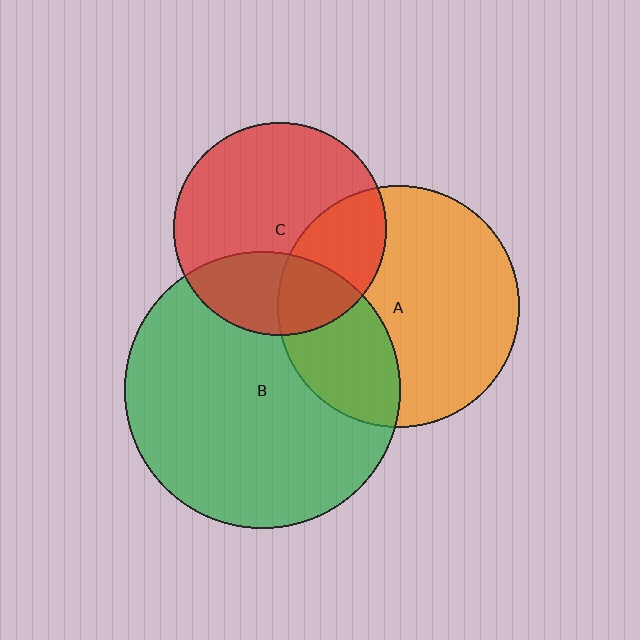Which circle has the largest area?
Circle B (green).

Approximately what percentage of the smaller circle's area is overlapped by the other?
Approximately 30%.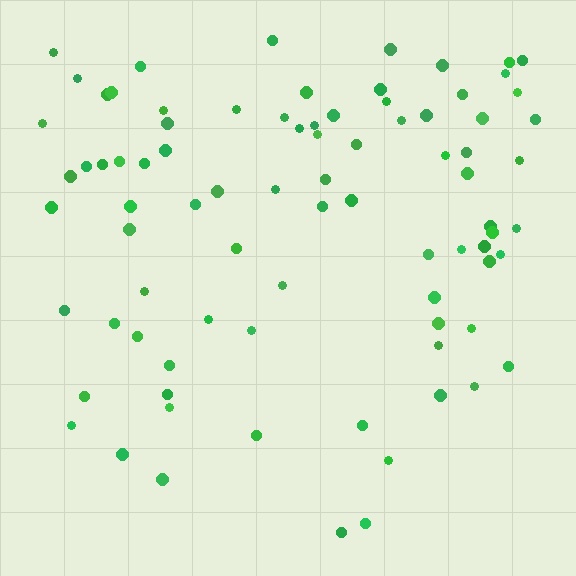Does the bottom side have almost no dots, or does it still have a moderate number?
Still a moderate number, just noticeably fewer than the top.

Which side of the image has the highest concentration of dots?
The top.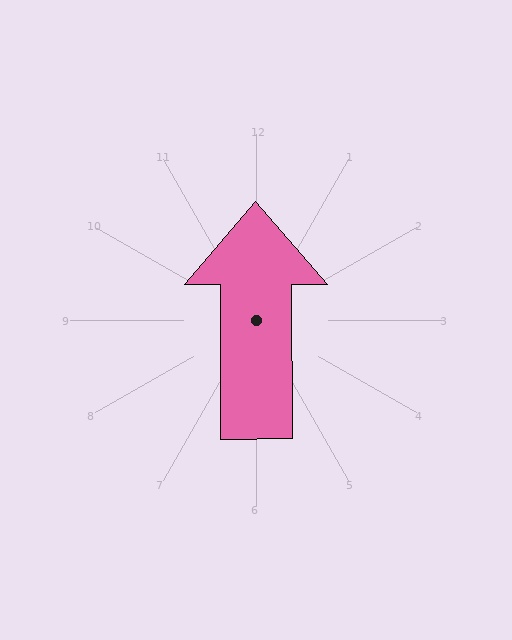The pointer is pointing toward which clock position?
Roughly 12 o'clock.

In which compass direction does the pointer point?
North.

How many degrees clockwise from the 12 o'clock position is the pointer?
Approximately 360 degrees.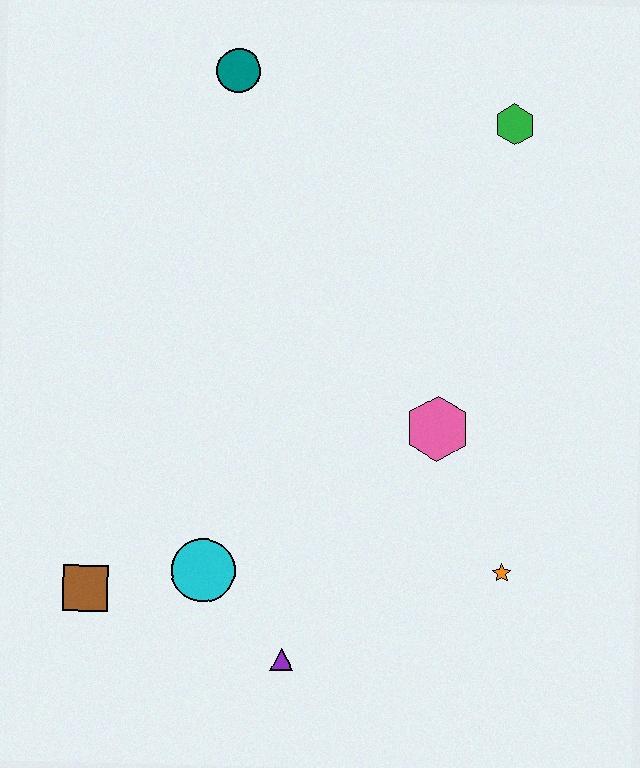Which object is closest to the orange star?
The pink hexagon is closest to the orange star.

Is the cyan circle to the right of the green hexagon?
No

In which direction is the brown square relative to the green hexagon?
The brown square is below the green hexagon.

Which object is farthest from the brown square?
The green hexagon is farthest from the brown square.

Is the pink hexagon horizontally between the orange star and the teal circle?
Yes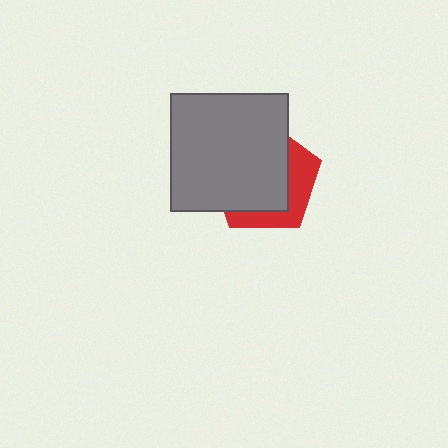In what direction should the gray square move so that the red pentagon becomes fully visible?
The gray square should move toward the upper-left. That is the shortest direction to clear the overlap and leave the red pentagon fully visible.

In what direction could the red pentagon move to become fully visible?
The red pentagon could move toward the lower-right. That would shift it out from behind the gray square entirely.